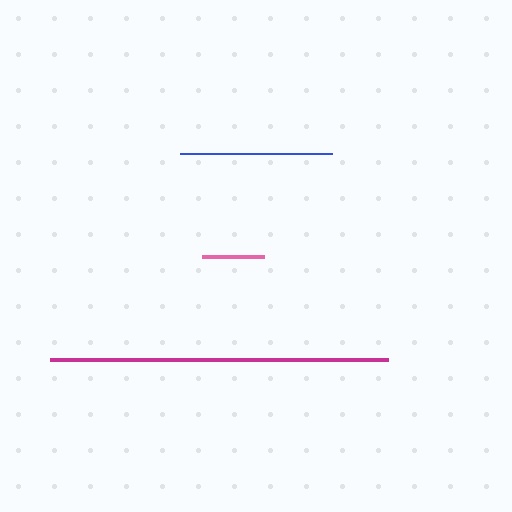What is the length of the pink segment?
The pink segment is approximately 61 pixels long.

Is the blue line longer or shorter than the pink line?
The blue line is longer than the pink line.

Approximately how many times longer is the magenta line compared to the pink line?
The magenta line is approximately 5.5 times the length of the pink line.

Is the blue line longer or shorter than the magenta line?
The magenta line is longer than the blue line.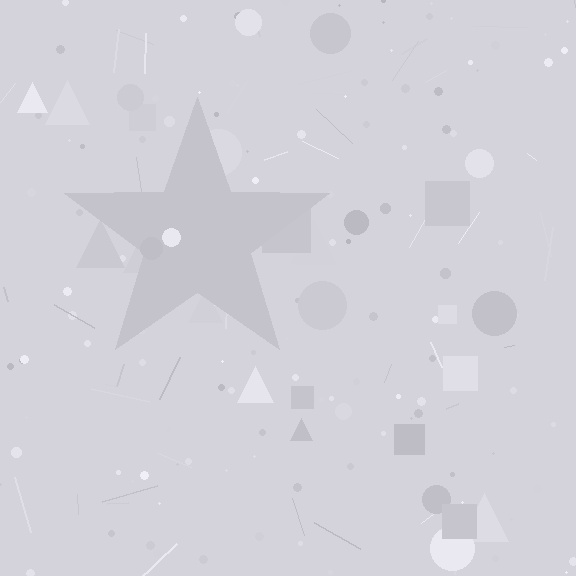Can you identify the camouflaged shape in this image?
The camouflaged shape is a star.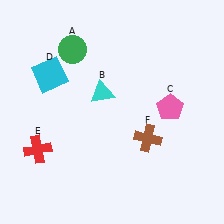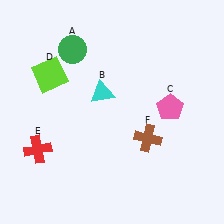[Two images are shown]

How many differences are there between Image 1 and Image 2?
There is 1 difference between the two images.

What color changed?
The square (D) changed from cyan in Image 1 to lime in Image 2.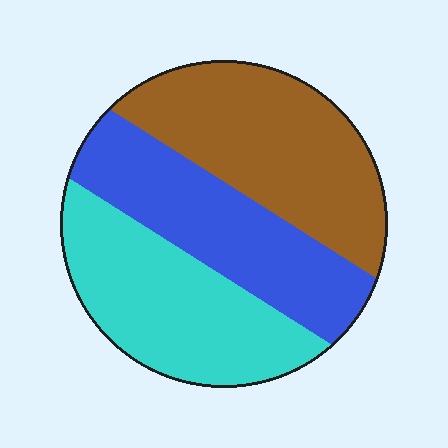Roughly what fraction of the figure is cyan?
Cyan takes up about one third (1/3) of the figure.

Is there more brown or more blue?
Brown.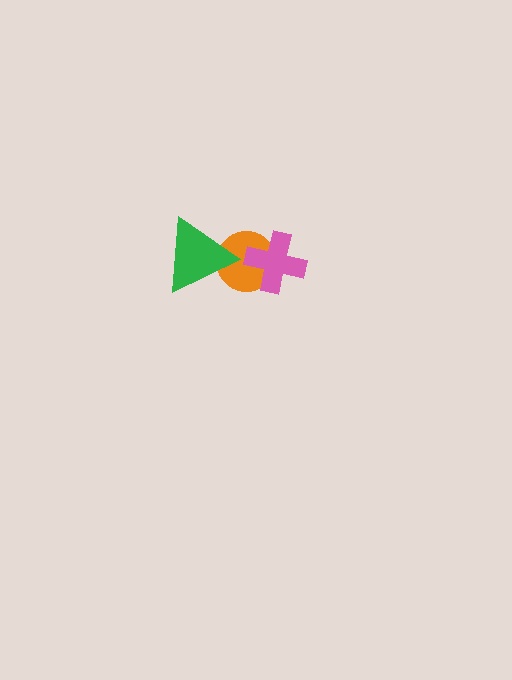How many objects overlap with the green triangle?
1 object overlaps with the green triangle.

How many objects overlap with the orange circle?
2 objects overlap with the orange circle.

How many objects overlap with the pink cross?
1 object overlaps with the pink cross.